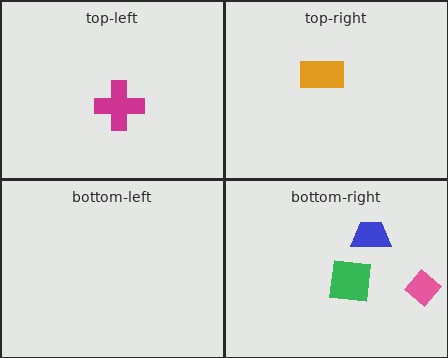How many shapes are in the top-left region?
1.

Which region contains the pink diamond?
The bottom-right region.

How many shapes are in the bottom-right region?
3.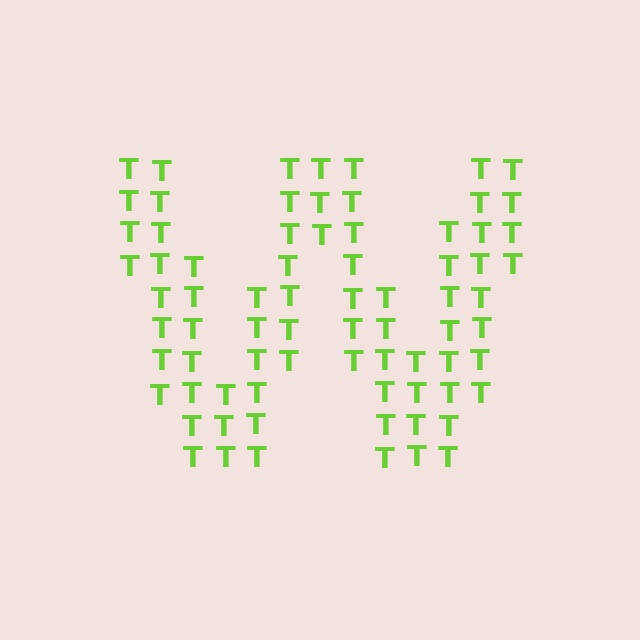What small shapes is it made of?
It is made of small letter T's.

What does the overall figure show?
The overall figure shows the letter W.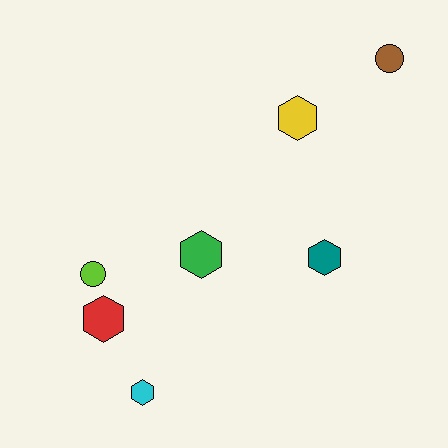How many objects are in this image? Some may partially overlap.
There are 7 objects.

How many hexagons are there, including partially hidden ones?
There are 5 hexagons.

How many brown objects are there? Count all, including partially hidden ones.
There is 1 brown object.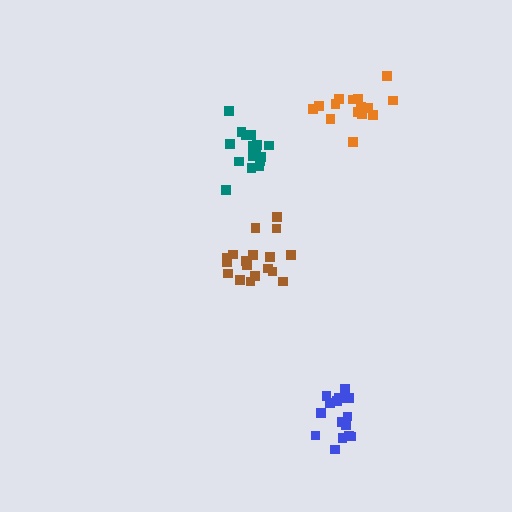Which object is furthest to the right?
The orange cluster is rightmost.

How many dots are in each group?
Group 1: 15 dots, Group 2: 15 dots, Group 3: 17 dots, Group 4: 18 dots (65 total).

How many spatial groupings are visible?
There are 4 spatial groupings.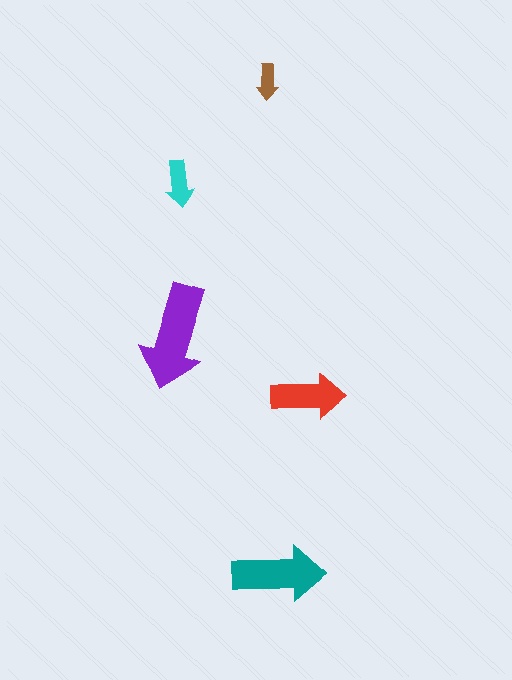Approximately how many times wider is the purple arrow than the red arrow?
About 1.5 times wider.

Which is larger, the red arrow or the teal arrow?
The teal one.